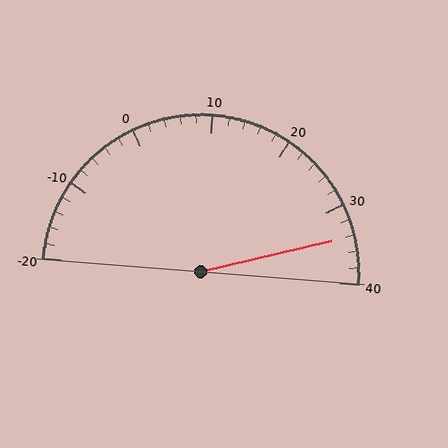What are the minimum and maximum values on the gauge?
The gauge ranges from -20 to 40.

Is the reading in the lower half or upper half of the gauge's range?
The reading is in the upper half of the range (-20 to 40).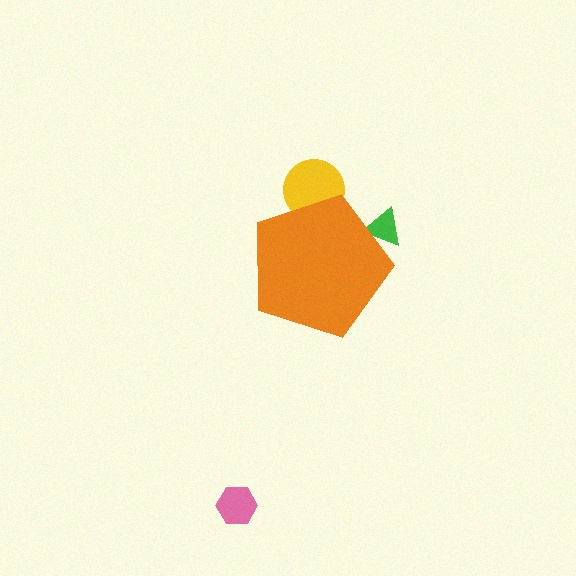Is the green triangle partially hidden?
Yes, the green triangle is partially hidden behind the orange pentagon.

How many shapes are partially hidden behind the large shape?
2 shapes are partially hidden.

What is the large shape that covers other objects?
An orange pentagon.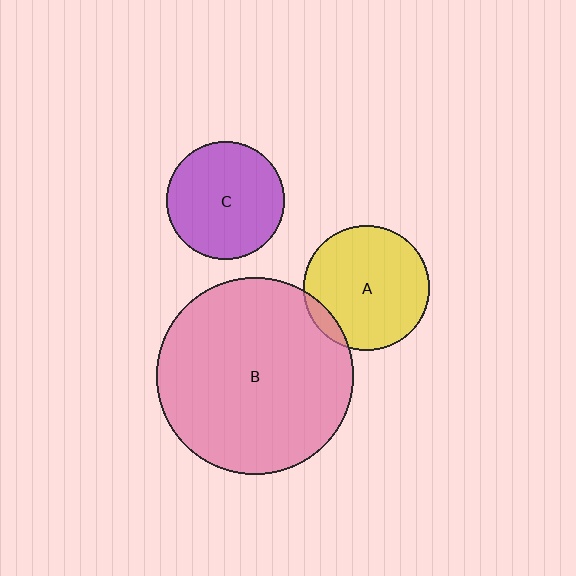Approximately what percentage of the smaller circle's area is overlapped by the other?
Approximately 10%.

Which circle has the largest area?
Circle B (pink).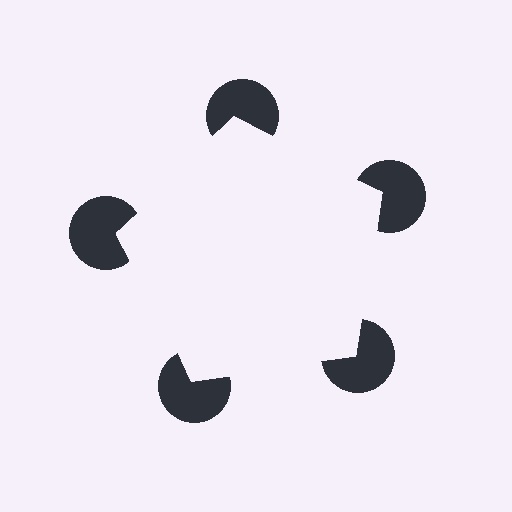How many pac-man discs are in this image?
There are 5 — one at each vertex of the illusory pentagon.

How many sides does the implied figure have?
5 sides.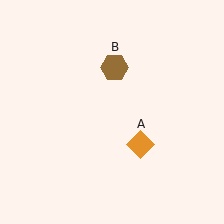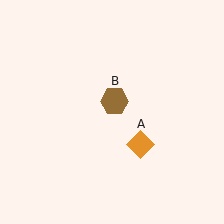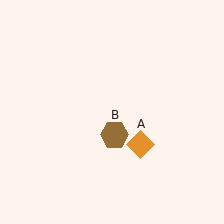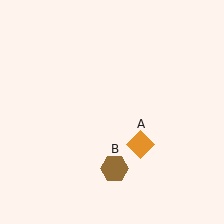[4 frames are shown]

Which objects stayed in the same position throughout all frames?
Orange diamond (object A) remained stationary.